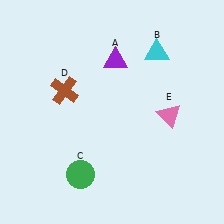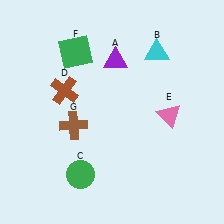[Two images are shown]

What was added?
A green square (F), a brown cross (G) were added in Image 2.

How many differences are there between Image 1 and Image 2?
There are 2 differences between the two images.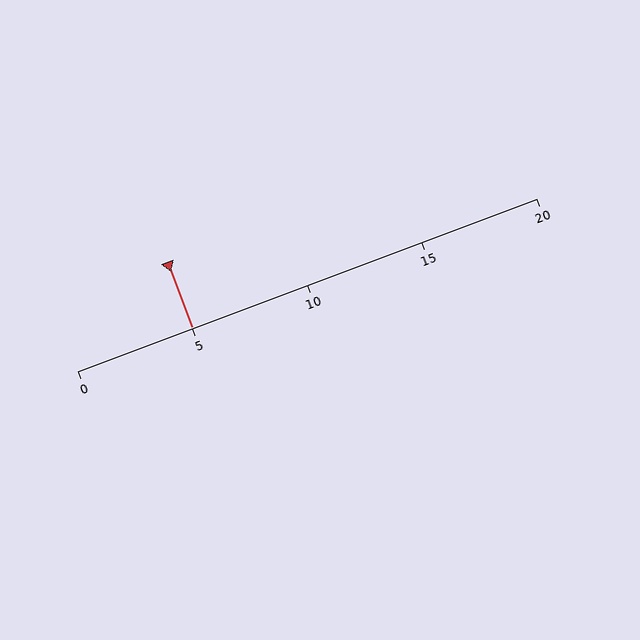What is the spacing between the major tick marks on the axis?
The major ticks are spaced 5 apart.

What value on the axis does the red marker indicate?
The marker indicates approximately 5.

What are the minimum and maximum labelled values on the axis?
The axis runs from 0 to 20.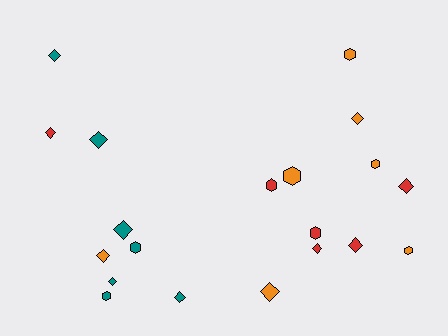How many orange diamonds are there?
There are 3 orange diamonds.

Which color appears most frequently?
Orange, with 7 objects.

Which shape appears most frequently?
Diamond, with 12 objects.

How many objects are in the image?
There are 20 objects.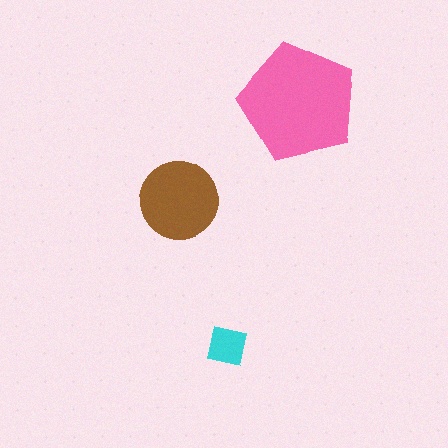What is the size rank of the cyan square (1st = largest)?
3rd.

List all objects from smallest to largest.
The cyan square, the brown circle, the pink pentagon.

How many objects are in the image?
There are 3 objects in the image.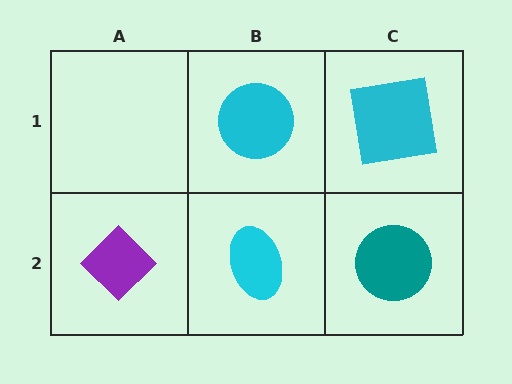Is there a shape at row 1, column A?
No, that cell is empty.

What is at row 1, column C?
A cyan square.